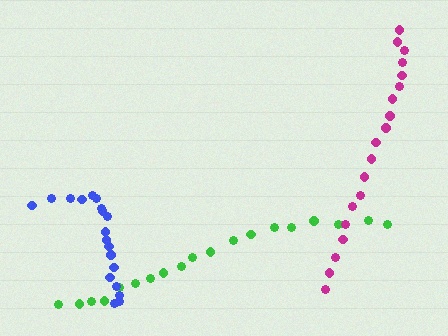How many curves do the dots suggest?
There are 3 distinct paths.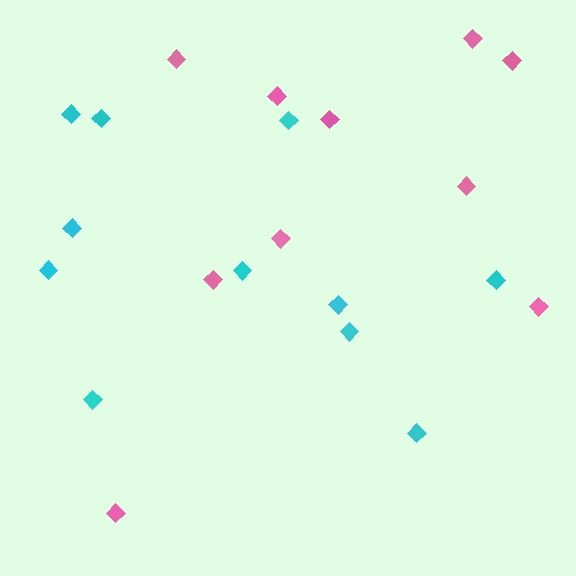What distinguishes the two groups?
There are 2 groups: one group of pink diamonds (10) and one group of cyan diamonds (11).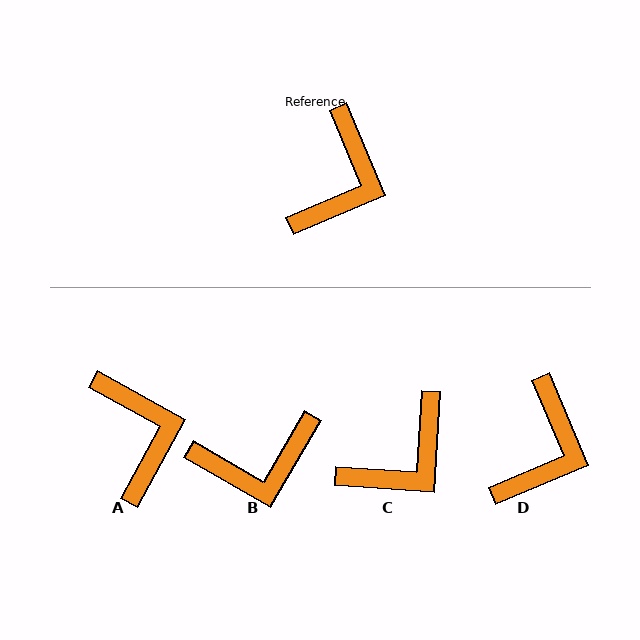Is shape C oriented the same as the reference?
No, it is off by about 26 degrees.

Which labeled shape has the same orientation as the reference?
D.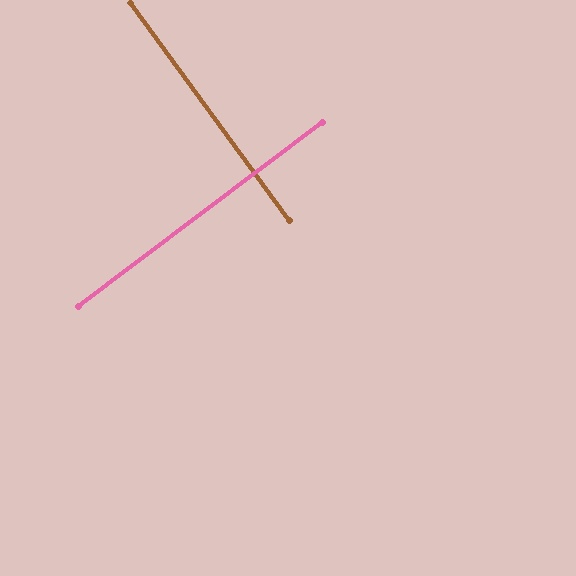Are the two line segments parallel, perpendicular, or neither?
Perpendicular — they meet at approximately 89°.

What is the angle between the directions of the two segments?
Approximately 89 degrees.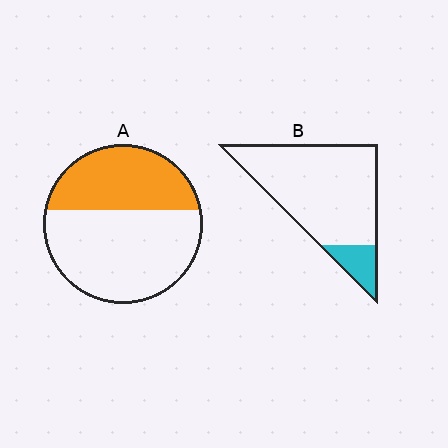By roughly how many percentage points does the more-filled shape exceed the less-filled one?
By roughly 25 percentage points (A over B).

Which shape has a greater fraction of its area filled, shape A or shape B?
Shape A.